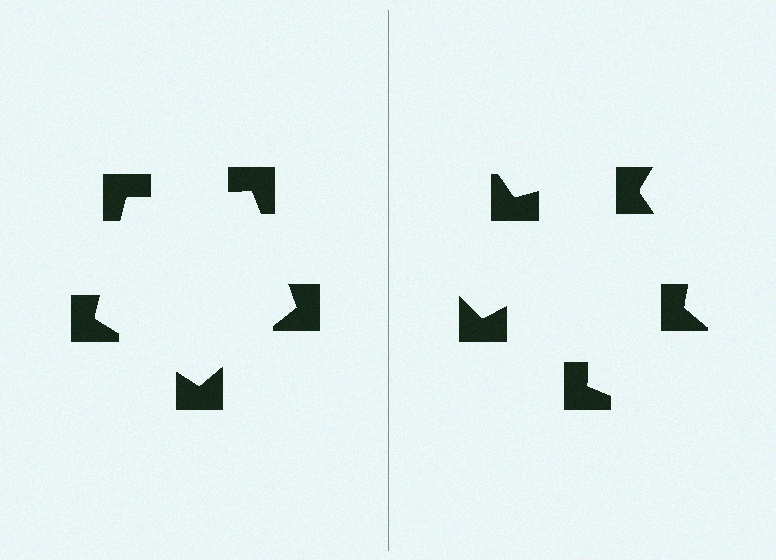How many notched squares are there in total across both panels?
10 — 5 on each side.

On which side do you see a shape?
An illusory pentagon appears on the left side. On the right side the wedge cuts are rotated, so no coherent shape forms.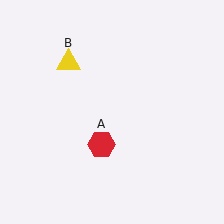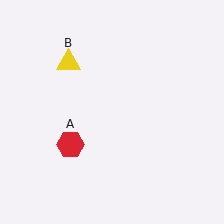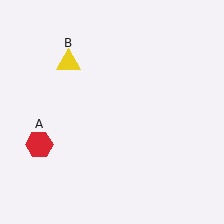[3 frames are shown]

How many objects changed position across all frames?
1 object changed position: red hexagon (object A).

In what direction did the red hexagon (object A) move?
The red hexagon (object A) moved left.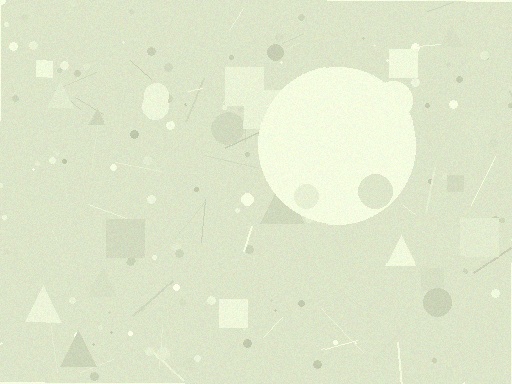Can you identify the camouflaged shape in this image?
The camouflaged shape is a circle.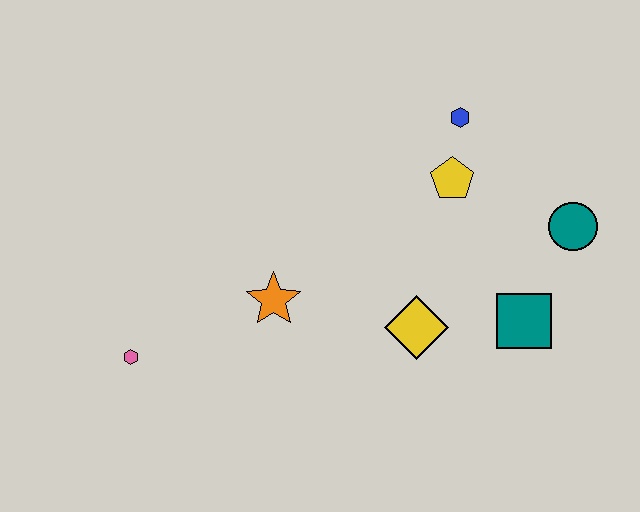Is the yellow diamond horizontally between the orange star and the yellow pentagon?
Yes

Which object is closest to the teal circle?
The teal square is closest to the teal circle.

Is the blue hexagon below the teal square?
No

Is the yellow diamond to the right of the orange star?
Yes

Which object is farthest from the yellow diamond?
The pink hexagon is farthest from the yellow diamond.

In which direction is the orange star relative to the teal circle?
The orange star is to the left of the teal circle.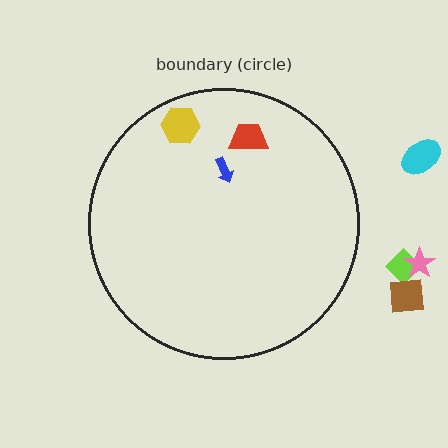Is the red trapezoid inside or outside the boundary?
Inside.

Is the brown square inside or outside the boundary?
Outside.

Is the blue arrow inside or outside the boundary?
Inside.